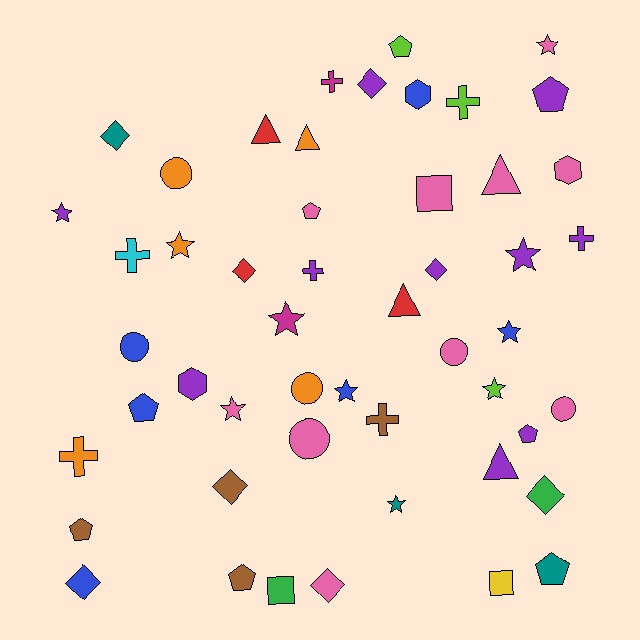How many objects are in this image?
There are 50 objects.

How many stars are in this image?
There are 10 stars.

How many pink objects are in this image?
There are 10 pink objects.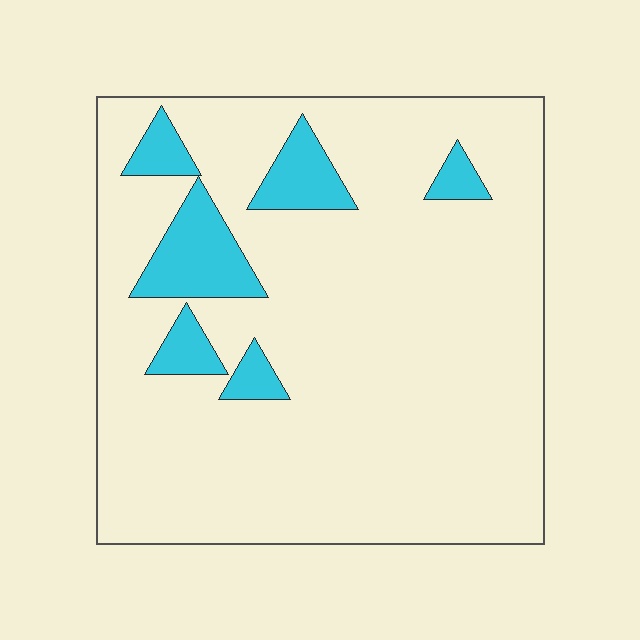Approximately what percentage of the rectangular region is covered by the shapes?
Approximately 10%.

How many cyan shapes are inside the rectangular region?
6.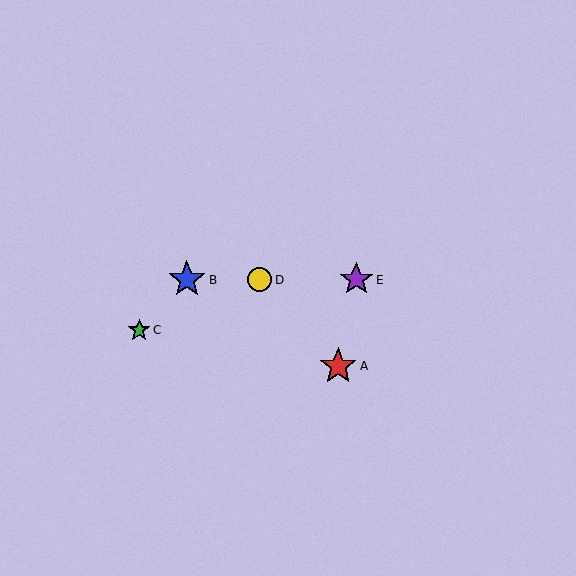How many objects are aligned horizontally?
3 objects (B, D, E) are aligned horizontally.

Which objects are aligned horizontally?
Objects B, D, E are aligned horizontally.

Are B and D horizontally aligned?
Yes, both are at y≈280.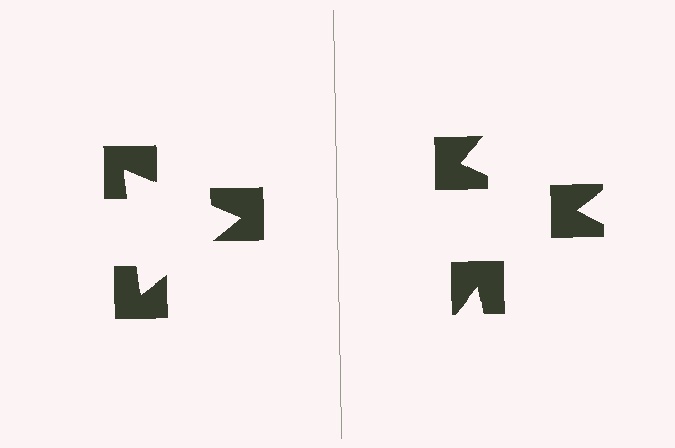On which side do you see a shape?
An illusory triangle appears on the left side. On the right side the wedge cuts are rotated, so no coherent shape forms.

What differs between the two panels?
The notched squares are positioned identically on both sides; only the wedge orientations differ. On the left they align to a triangle; on the right they are misaligned.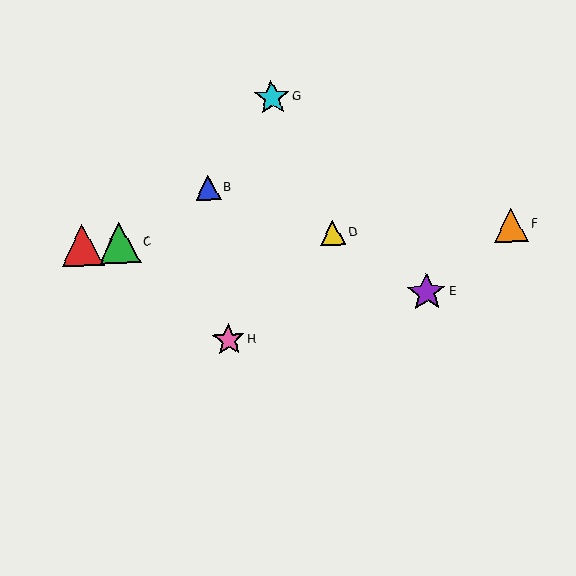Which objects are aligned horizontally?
Objects A, C, D, F are aligned horizontally.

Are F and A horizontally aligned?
Yes, both are at y≈225.